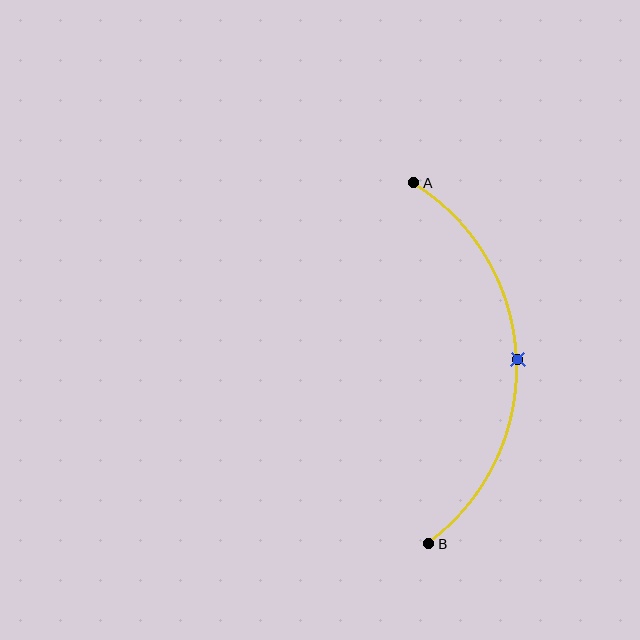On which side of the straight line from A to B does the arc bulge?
The arc bulges to the right of the straight line connecting A and B.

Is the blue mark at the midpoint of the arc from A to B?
Yes. The blue mark lies on the arc at equal arc-length from both A and B — it is the arc midpoint.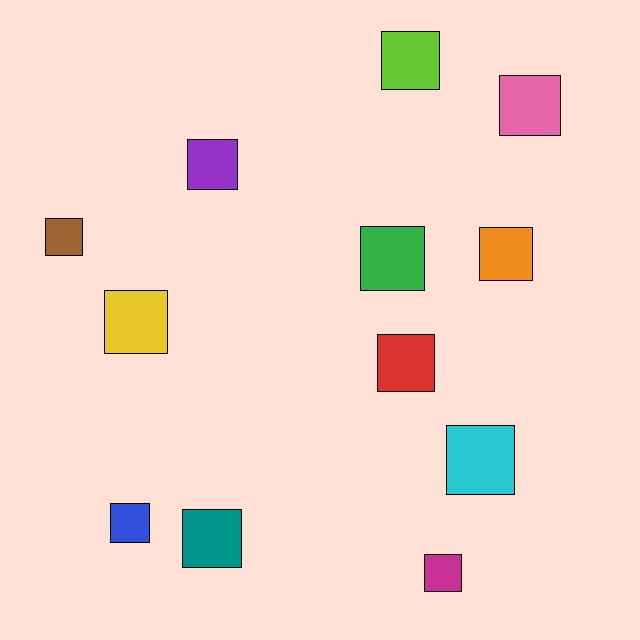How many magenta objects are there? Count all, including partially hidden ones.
There is 1 magenta object.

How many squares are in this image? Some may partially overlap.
There are 12 squares.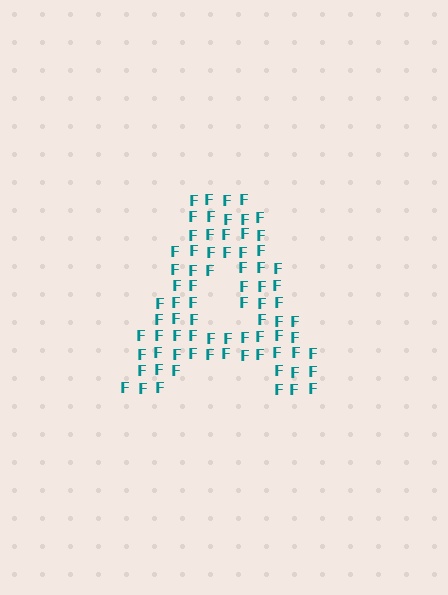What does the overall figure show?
The overall figure shows the letter A.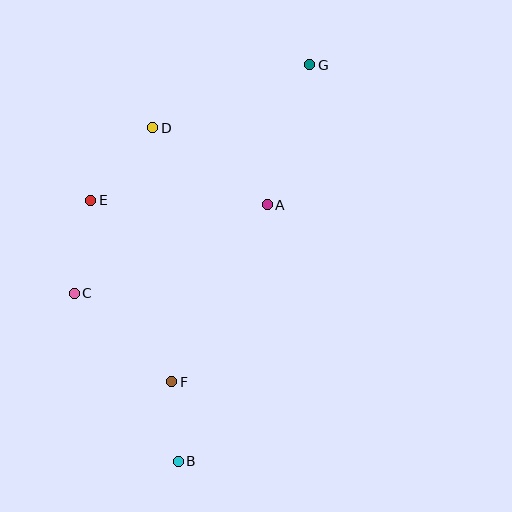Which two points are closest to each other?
Points B and F are closest to each other.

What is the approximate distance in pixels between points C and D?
The distance between C and D is approximately 183 pixels.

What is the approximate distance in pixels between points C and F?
The distance between C and F is approximately 131 pixels.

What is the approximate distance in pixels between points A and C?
The distance between A and C is approximately 212 pixels.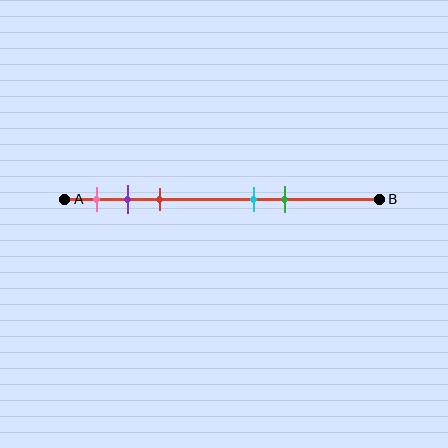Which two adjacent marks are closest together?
The purple and red marks are the closest adjacent pair.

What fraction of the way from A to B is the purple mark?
The purple mark is approximately 20% (0.2) of the way from A to B.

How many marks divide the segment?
There are 5 marks dividing the segment.